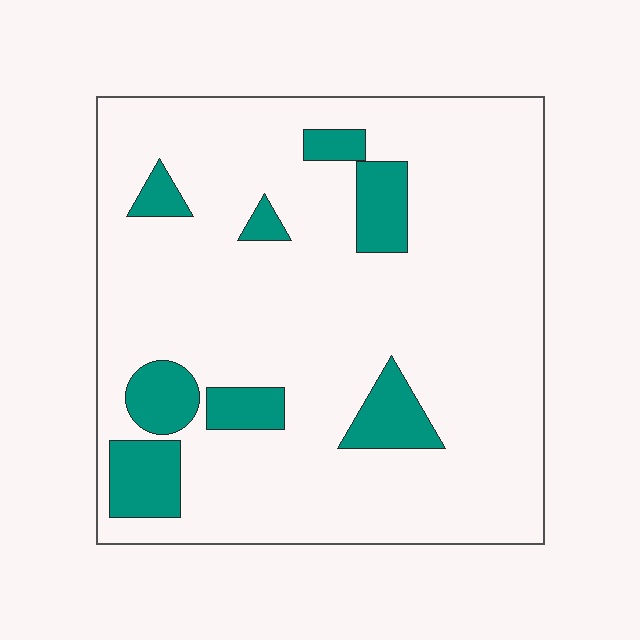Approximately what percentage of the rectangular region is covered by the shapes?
Approximately 15%.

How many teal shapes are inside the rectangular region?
8.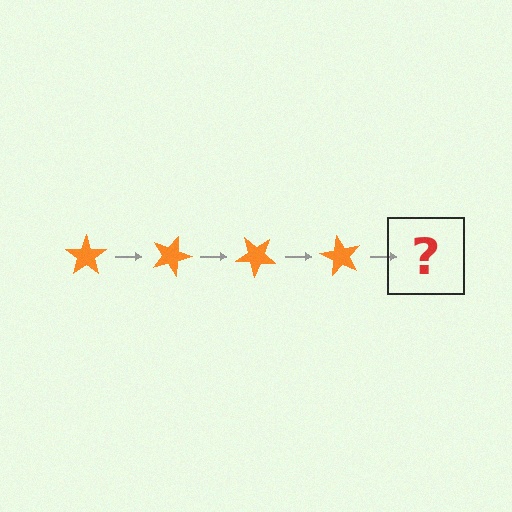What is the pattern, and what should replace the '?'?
The pattern is that the star rotates 20 degrees each step. The '?' should be an orange star rotated 80 degrees.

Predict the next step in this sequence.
The next step is an orange star rotated 80 degrees.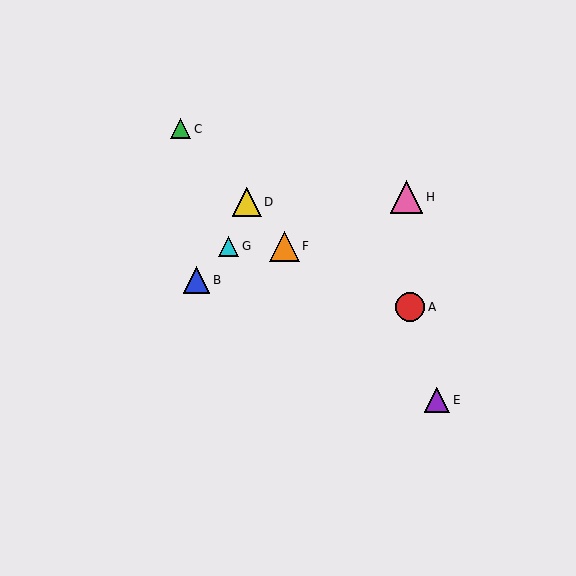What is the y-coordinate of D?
Object D is at y≈202.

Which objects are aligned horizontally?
Objects F, G are aligned horizontally.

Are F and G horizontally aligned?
Yes, both are at y≈246.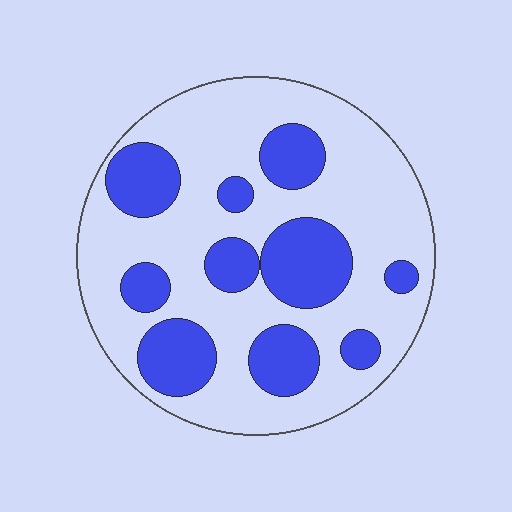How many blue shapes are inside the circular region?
10.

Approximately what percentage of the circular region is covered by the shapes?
Approximately 30%.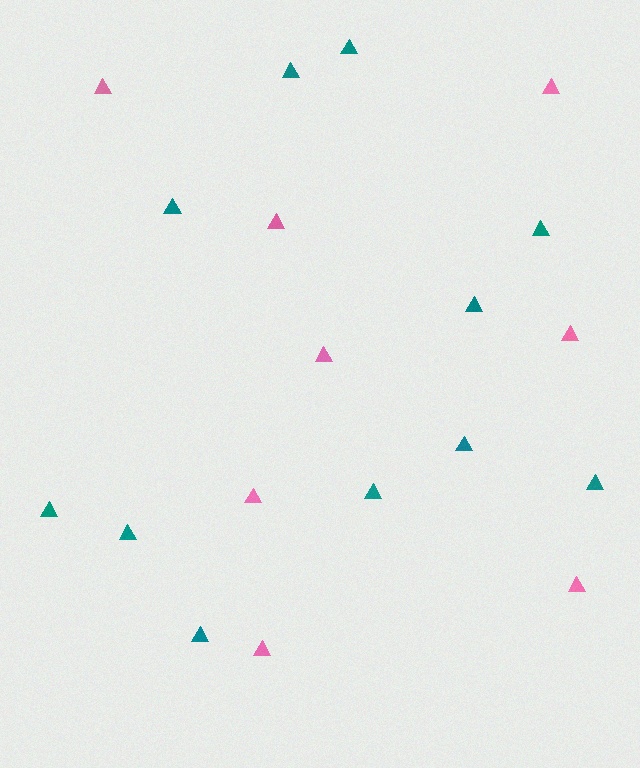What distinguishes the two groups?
There are 2 groups: one group of pink triangles (8) and one group of teal triangles (11).